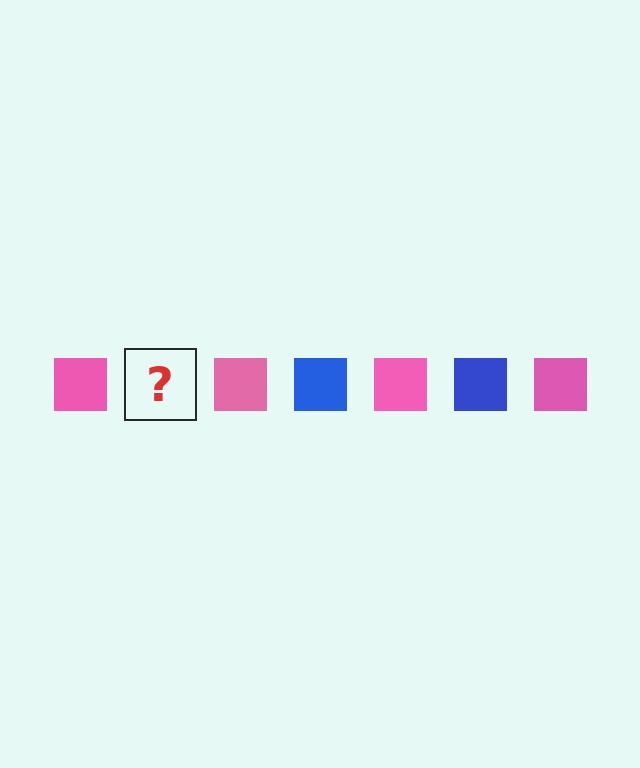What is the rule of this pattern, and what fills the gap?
The rule is that the pattern cycles through pink, blue squares. The gap should be filled with a blue square.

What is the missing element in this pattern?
The missing element is a blue square.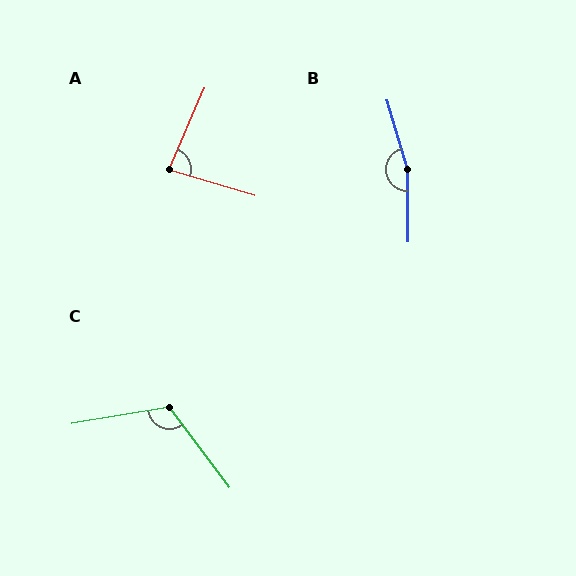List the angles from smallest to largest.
A (83°), C (117°), B (164°).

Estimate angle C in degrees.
Approximately 117 degrees.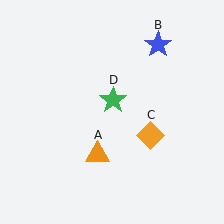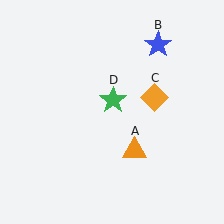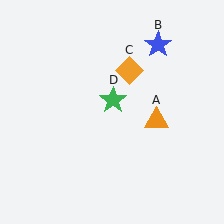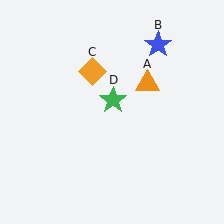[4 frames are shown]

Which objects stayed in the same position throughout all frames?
Blue star (object B) and green star (object D) remained stationary.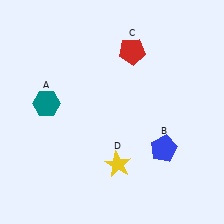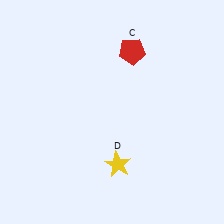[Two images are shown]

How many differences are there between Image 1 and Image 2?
There are 2 differences between the two images.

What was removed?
The blue pentagon (B), the teal hexagon (A) were removed in Image 2.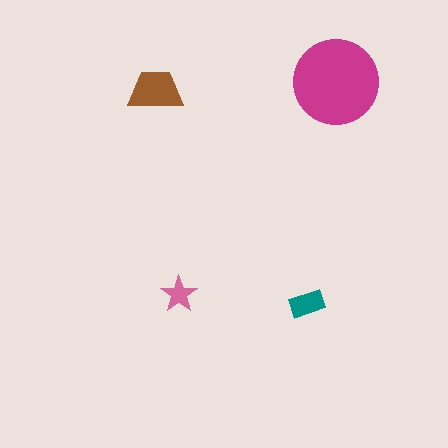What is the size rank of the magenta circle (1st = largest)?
1st.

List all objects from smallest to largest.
The pink star, the teal rectangle, the brown trapezoid, the magenta circle.